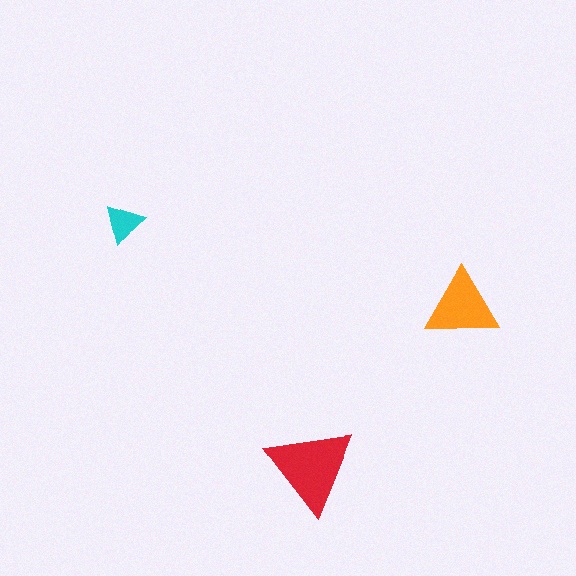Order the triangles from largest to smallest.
the red one, the orange one, the cyan one.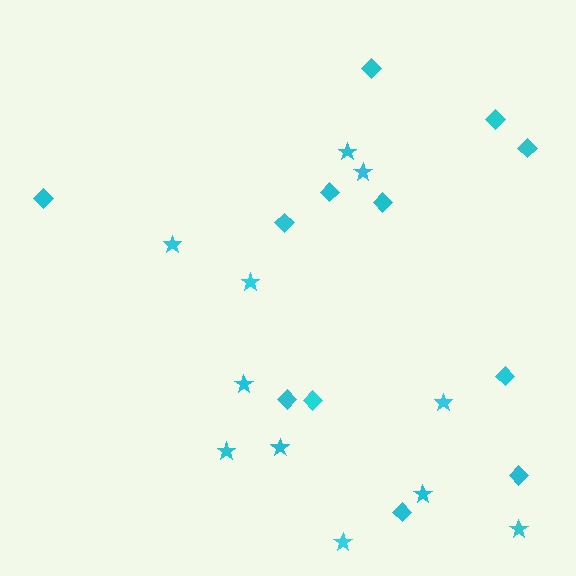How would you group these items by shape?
There are 2 groups: one group of diamonds (12) and one group of stars (11).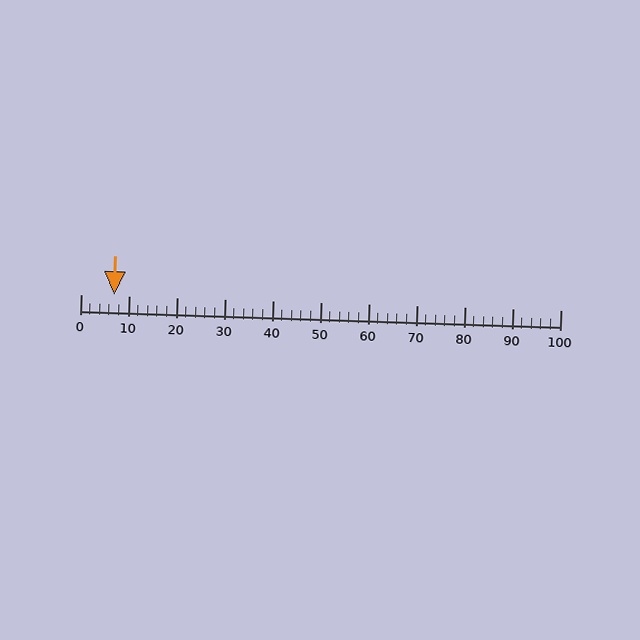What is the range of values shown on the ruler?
The ruler shows values from 0 to 100.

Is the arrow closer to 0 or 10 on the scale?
The arrow is closer to 10.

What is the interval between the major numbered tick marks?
The major tick marks are spaced 10 units apart.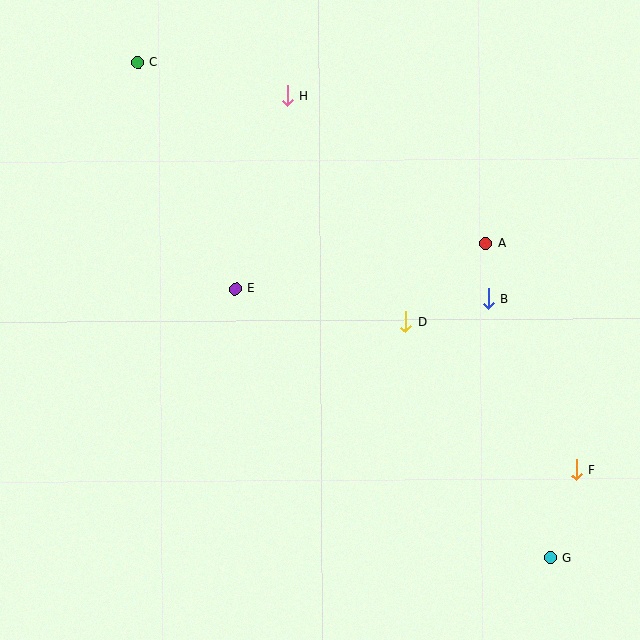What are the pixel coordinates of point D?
Point D is at (406, 322).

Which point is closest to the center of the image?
Point D at (406, 322) is closest to the center.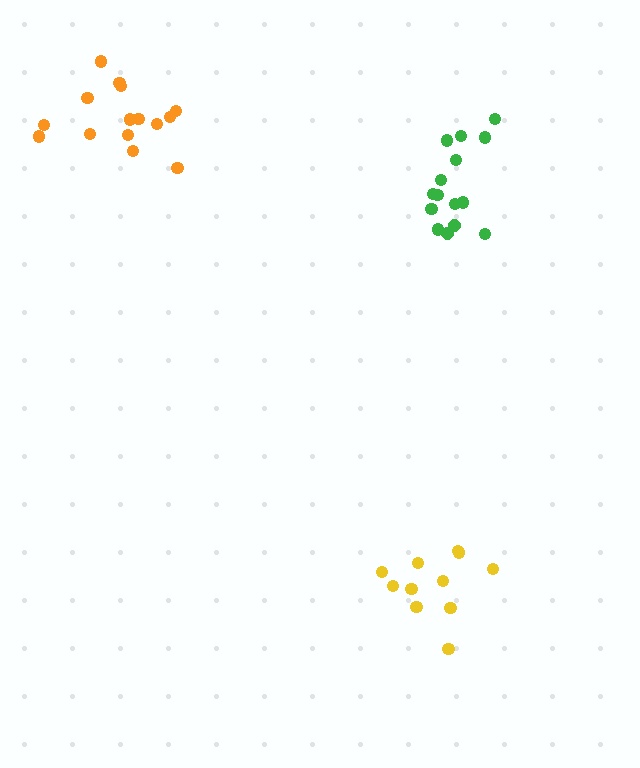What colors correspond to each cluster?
The clusters are colored: yellow, green, orange.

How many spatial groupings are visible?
There are 3 spatial groupings.